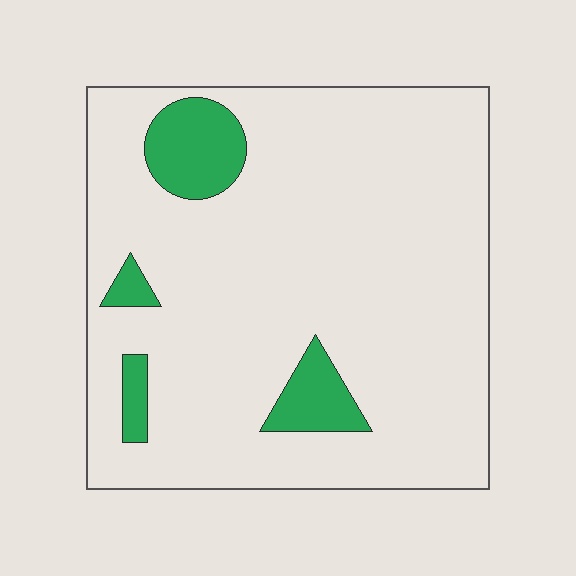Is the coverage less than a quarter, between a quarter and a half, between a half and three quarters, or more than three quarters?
Less than a quarter.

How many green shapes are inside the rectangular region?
4.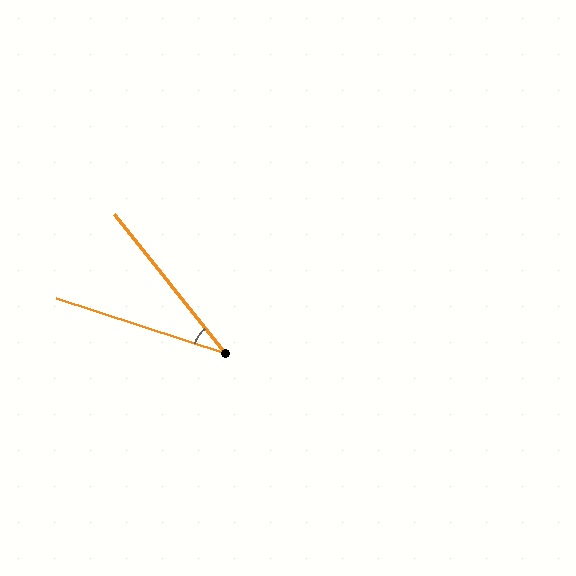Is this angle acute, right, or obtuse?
It is acute.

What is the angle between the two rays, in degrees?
Approximately 34 degrees.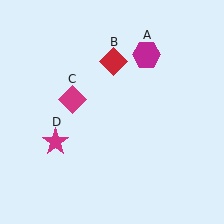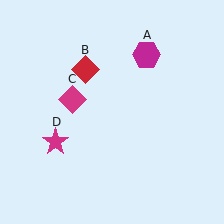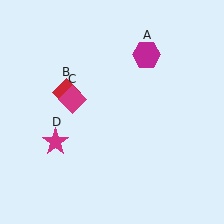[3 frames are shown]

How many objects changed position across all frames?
1 object changed position: red diamond (object B).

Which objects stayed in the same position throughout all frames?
Magenta hexagon (object A) and magenta diamond (object C) and magenta star (object D) remained stationary.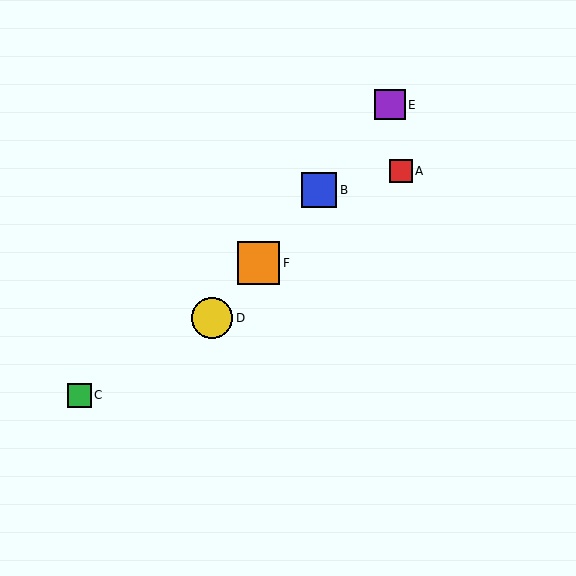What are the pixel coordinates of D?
Object D is at (212, 318).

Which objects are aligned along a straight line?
Objects B, D, E, F are aligned along a straight line.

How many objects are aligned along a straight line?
4 objects (B, D, E, F) are aligned along a straight line.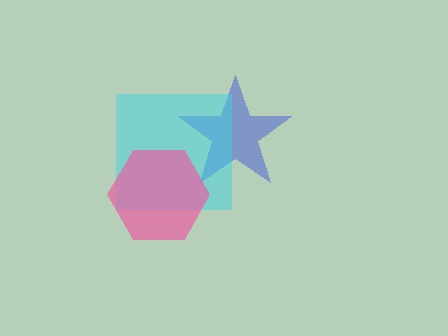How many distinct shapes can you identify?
There are 3 distinct shapes: a blue star, a cyan square, a pink hexagon.